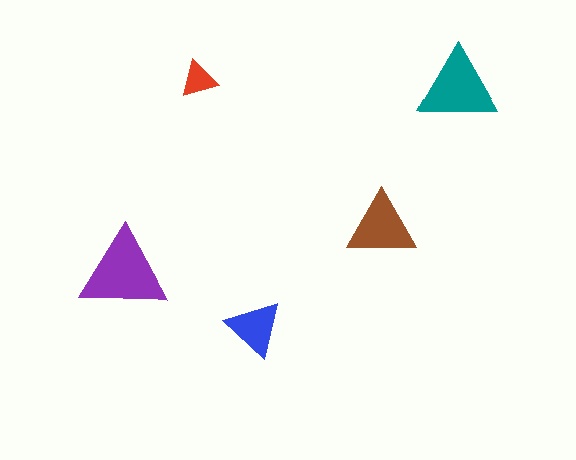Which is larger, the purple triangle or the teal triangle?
The purple one.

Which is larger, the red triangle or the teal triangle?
The teal one.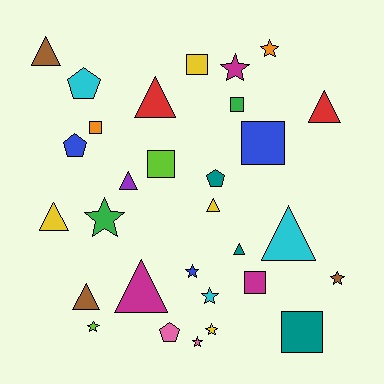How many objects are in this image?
There are 30 objects.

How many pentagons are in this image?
There are 4 pentagons.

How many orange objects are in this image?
There are 2 orange objects.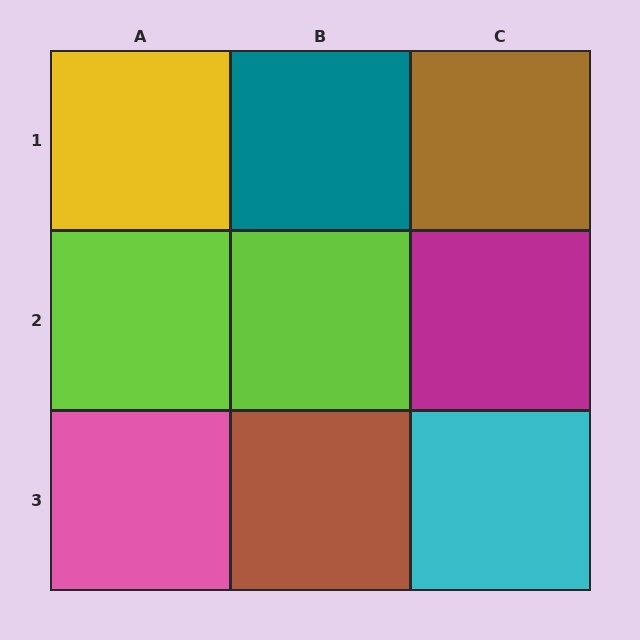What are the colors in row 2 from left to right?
Lime, lime, magenta.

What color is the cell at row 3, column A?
Pink.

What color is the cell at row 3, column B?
Brown.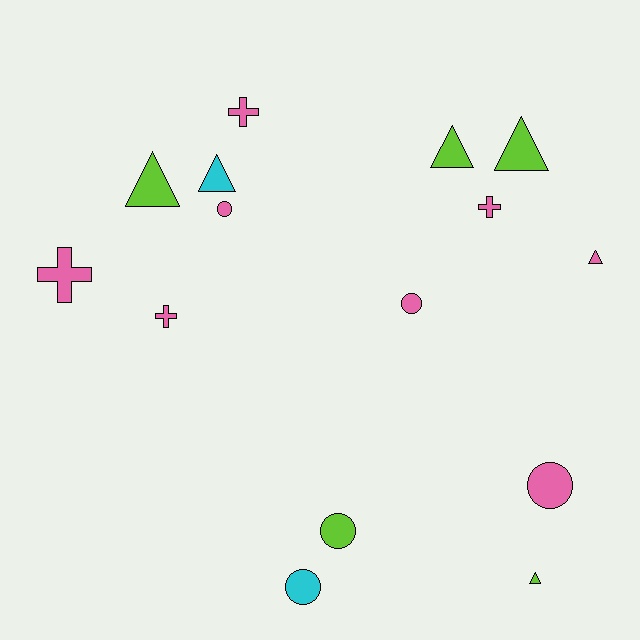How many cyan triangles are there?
There is 1 cyan triangle.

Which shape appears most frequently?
Triangle, with 6 objects.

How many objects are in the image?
There are 15 objects.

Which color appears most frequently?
Pink, with 8 objects.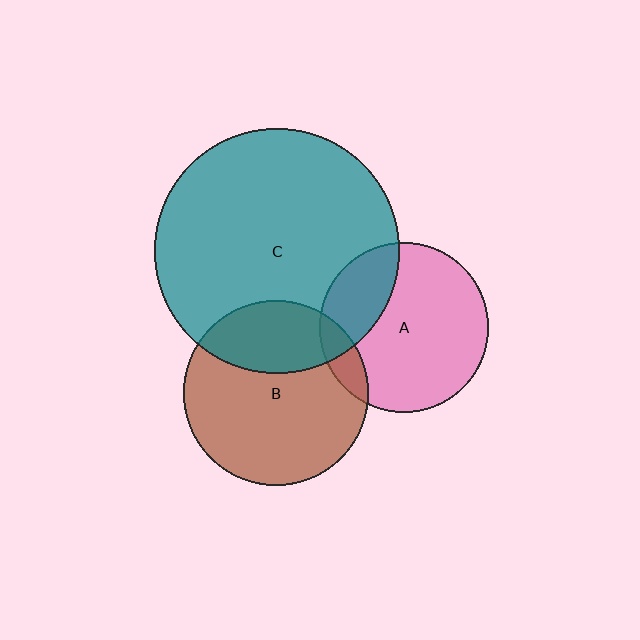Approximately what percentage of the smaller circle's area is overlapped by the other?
Approximately 25%.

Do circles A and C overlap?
Yes.